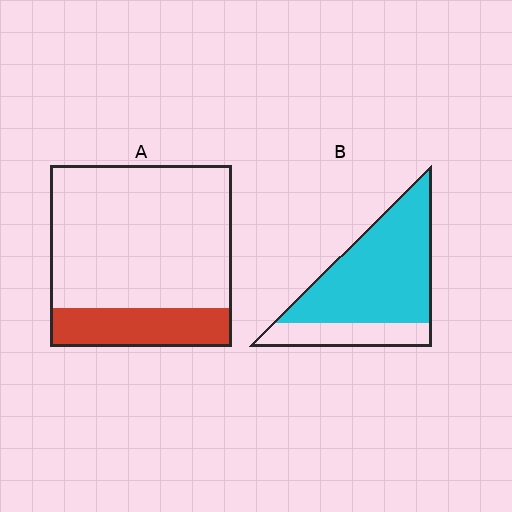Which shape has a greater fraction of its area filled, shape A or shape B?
Shape B.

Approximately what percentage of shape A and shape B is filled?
A is approximately 20% and B is approximately 75%.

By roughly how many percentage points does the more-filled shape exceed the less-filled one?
By roughly 55 percentage points (B over A).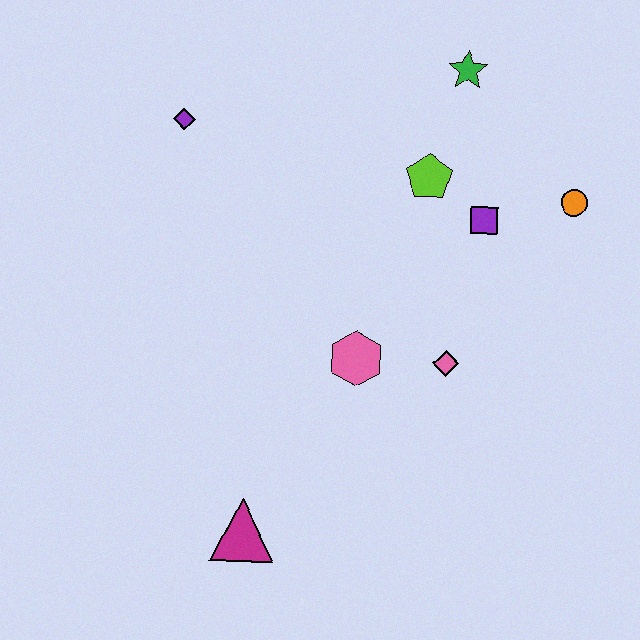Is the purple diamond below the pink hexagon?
No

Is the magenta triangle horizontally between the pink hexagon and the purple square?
No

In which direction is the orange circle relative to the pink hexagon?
The orange circle is to the right of the pink hexagon.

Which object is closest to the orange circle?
The purple square is closest to the orange circle.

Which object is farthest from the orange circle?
The magenta triangle is farthest from the orange circle.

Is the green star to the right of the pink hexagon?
Yes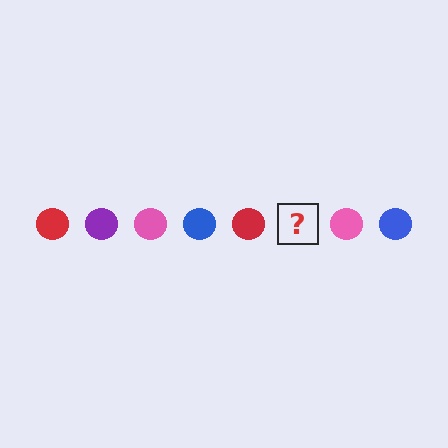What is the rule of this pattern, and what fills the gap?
The rule is that the pattern cycles through red, purple, pink, blue circles. The gap should be filled with a purple circle.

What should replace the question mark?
The question mark should be replaced with a purple circle.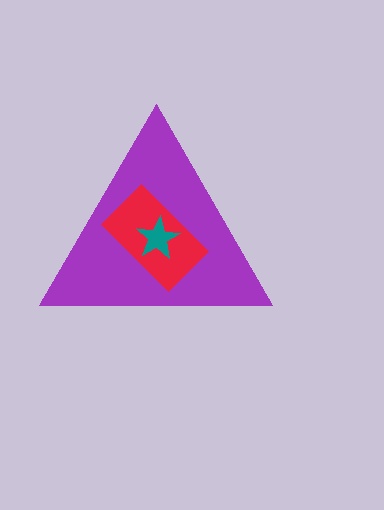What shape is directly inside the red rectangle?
The teal star.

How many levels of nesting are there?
3.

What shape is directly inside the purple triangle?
The red rectangle.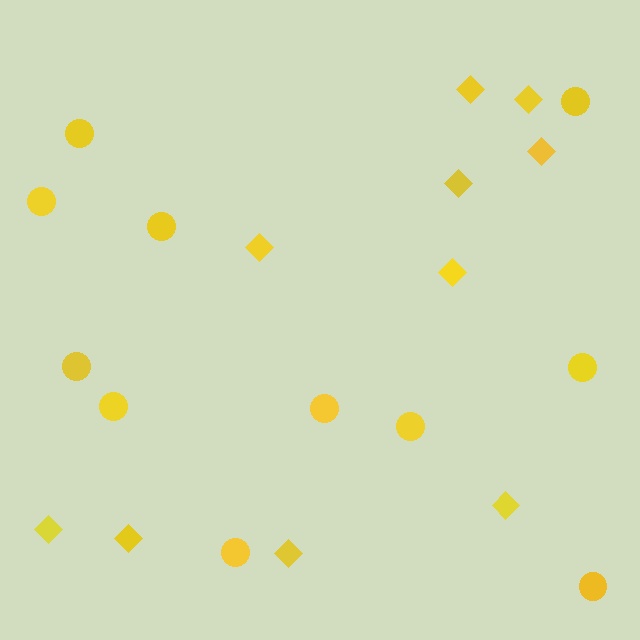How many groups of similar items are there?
There are 2 groups: one group of circles (11) and one group of diamonds (10).